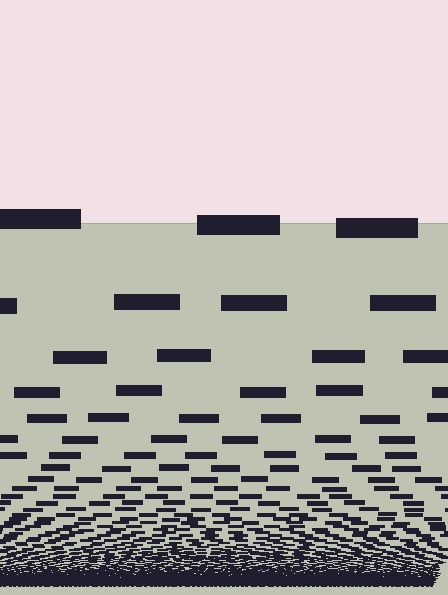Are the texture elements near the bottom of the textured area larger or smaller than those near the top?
Smaller. The gradient is inverted — elements near the bottom are smaller and denser.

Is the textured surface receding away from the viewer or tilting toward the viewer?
The surface appears to tilt toward the viewer. Texture elements get larger and sparser toward the top.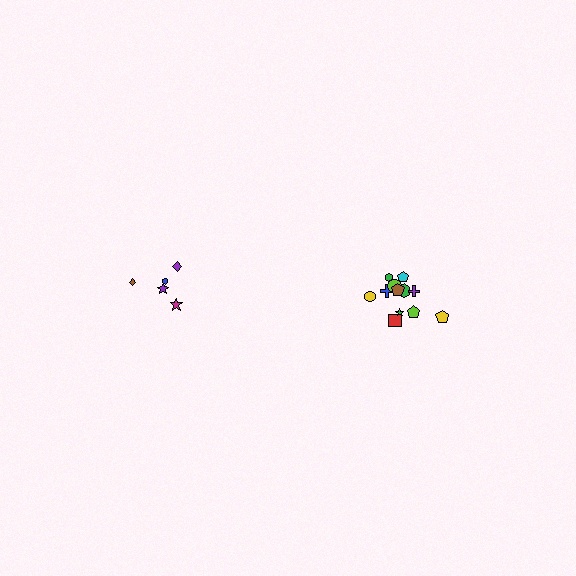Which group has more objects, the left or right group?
The right group.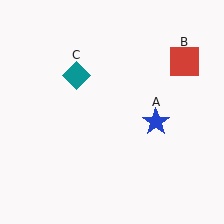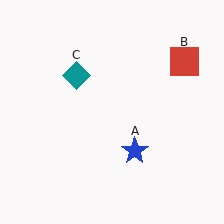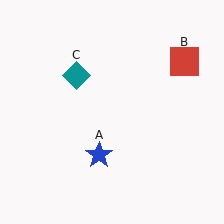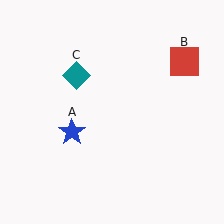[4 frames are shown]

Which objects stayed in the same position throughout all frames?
Red square (object B) and teal diamond (object C) remained stationary.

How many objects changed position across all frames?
1 object changed position: blue star (object A).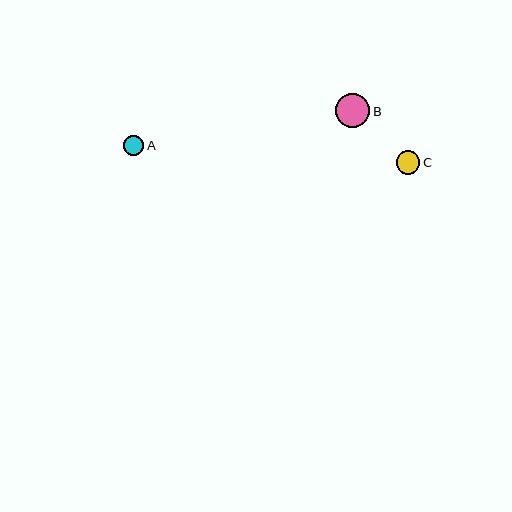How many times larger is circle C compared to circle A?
Circle C is approximately 1.2 times the size of circle A.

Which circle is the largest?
Circle B is the largest with a size of approximately 34 pixels.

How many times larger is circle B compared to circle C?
Circle B is approximately 1.5 times the size of circle C.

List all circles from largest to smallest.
From largest to smallest: B, C, A.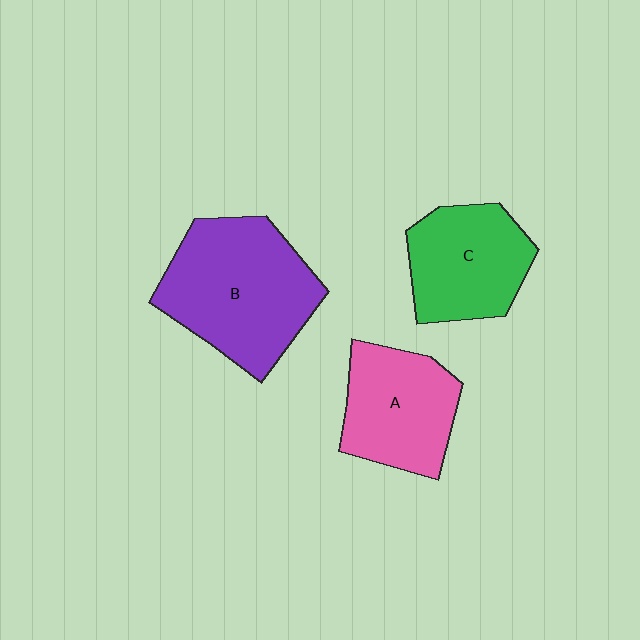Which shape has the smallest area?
Shape A (pink).